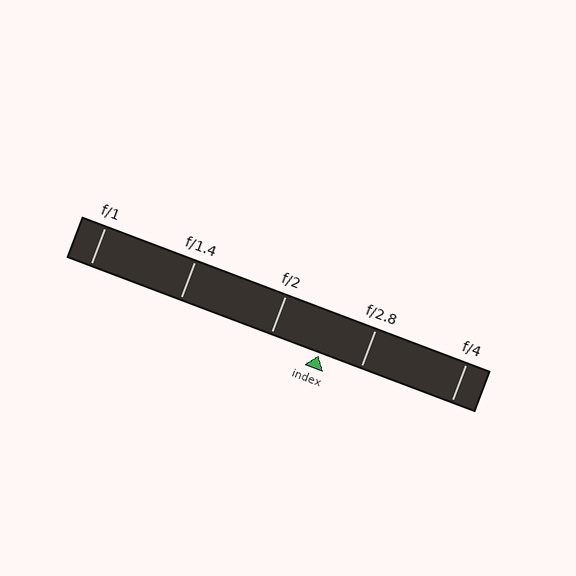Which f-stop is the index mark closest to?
The index mark is closest to f/2.8.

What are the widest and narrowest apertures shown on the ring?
The widest aperture shown is f/1 and the narrowest is f/4.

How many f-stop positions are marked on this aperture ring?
There are 5 f-stop positions marked.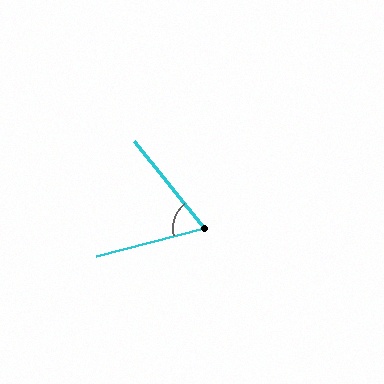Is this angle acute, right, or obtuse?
It is acute.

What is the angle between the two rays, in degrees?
Approximately 65 degrees.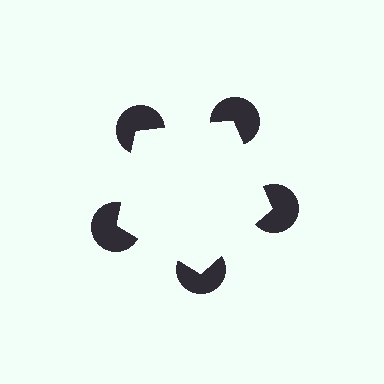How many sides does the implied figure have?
5 sides.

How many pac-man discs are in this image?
There are 5 — one at each vertex of the illusory pentagon.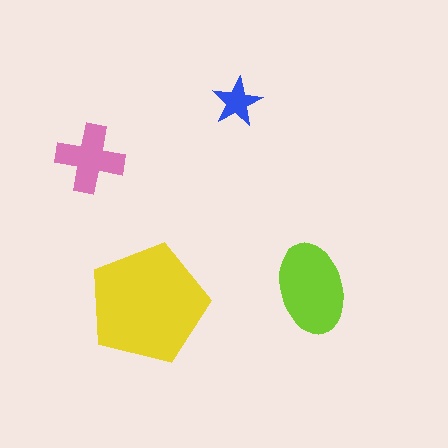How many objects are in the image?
There are 4 objects in the image.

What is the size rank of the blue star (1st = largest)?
4th.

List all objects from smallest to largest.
The blue star, the pink cross, the lime ellipse, the yellow pentagon.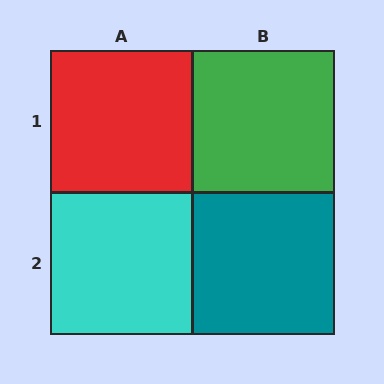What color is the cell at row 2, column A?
Cyan.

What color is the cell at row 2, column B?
Teal.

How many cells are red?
1 cell is red.